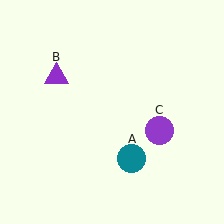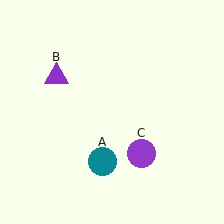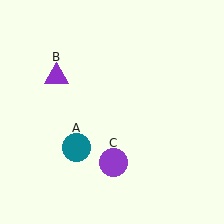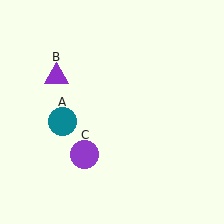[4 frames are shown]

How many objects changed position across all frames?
2 objects changed position: teal circle (object A), purple circle (object C).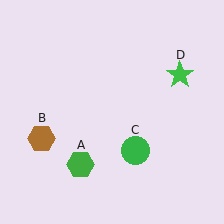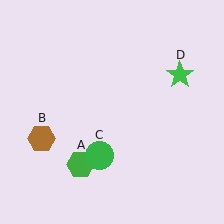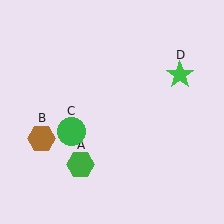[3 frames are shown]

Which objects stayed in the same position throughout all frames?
Green hexagon (object A) and brown hexagon (object B) and green star (object D) remained stationary.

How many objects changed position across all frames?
1 object changed position: green circle (object C).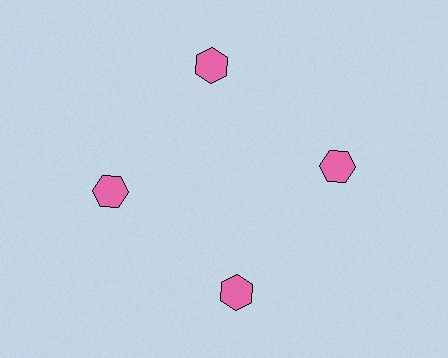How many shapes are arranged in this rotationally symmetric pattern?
There are 4 shapes, arranged in 4 groups of 1.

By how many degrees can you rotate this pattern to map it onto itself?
The pattern maps onto itself every 90 degrees of rotation.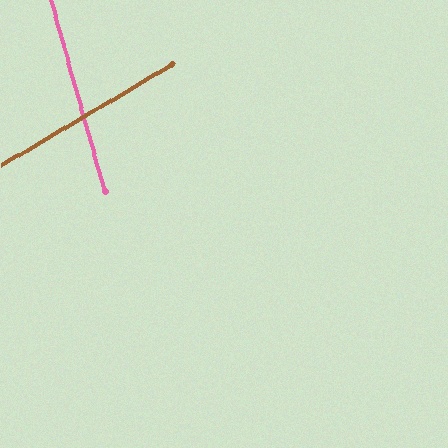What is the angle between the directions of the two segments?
Approximately 75 degrees.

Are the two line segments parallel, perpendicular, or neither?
Neither parallel nor perpendicular — they differ by about 75°.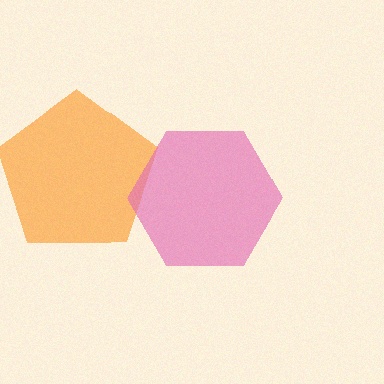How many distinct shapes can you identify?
There are 2 distinct shapes: an orange pentagon, a pink hexagon.